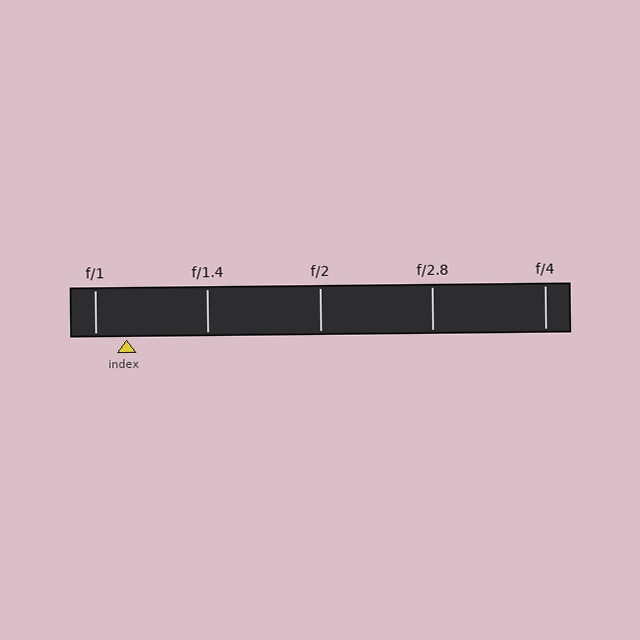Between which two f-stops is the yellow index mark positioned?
The index mark is between f/1 and f/1.4.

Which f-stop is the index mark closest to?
The index mark is closest to f/1.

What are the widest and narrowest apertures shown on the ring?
The widest aperture shown is f/1 and the narrowest is f/4.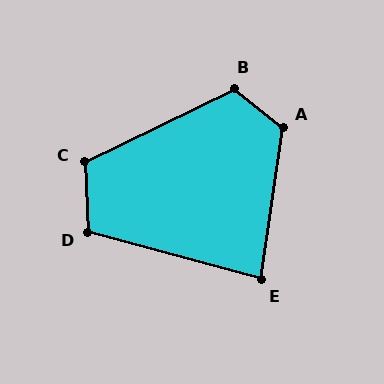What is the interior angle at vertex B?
Approximately 115 degrees (obtuse).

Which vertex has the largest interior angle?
A, at approximately 121 degrees.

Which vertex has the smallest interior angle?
E, at approximately 83 degrees.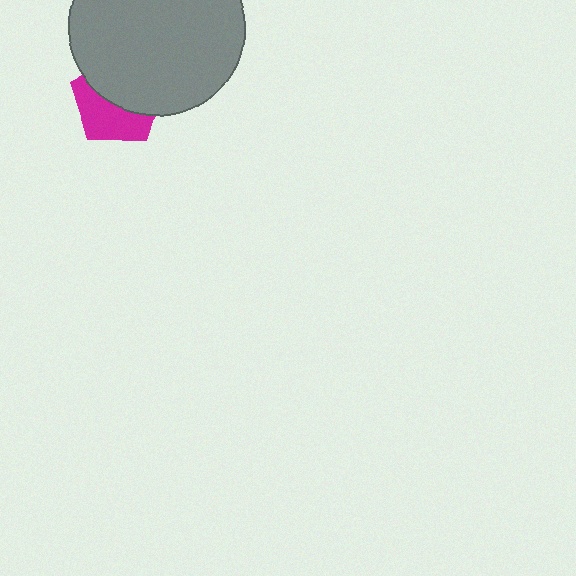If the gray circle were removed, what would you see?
You would see the complete magenta pentagon.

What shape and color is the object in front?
The object in front is a gray circle.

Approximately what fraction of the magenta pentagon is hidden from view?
Roughly 54% of the magenta pentagon is hidden behind the gray circle.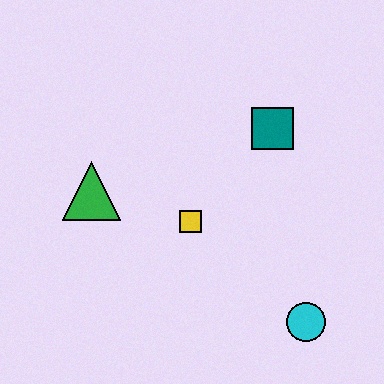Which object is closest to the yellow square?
The green triangle is closest to the yellow square.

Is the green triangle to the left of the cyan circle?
Yes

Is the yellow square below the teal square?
Yes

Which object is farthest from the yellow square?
The cyan circle is farthest from the yellow square.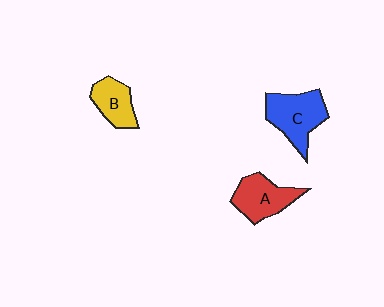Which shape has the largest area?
Shape C (blue).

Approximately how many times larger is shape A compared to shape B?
Approximately 1.3 times.